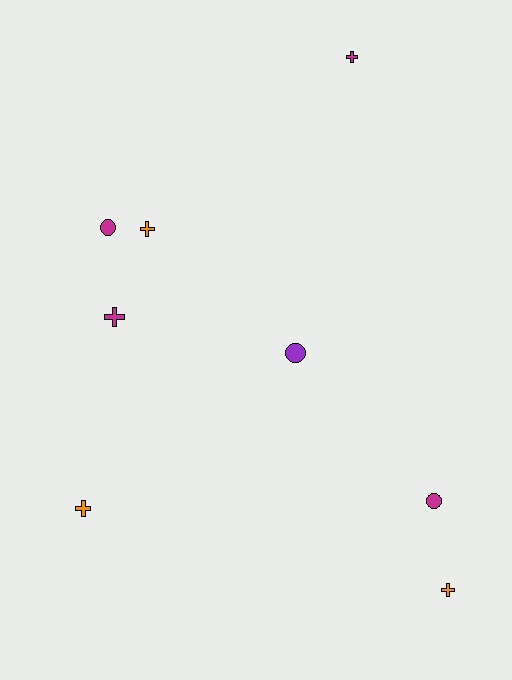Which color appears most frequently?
Magenta, with 4 objects.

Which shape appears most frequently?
Cross, with 5 objects.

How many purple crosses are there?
There are no purple crosses.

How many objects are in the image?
There are 8 objects.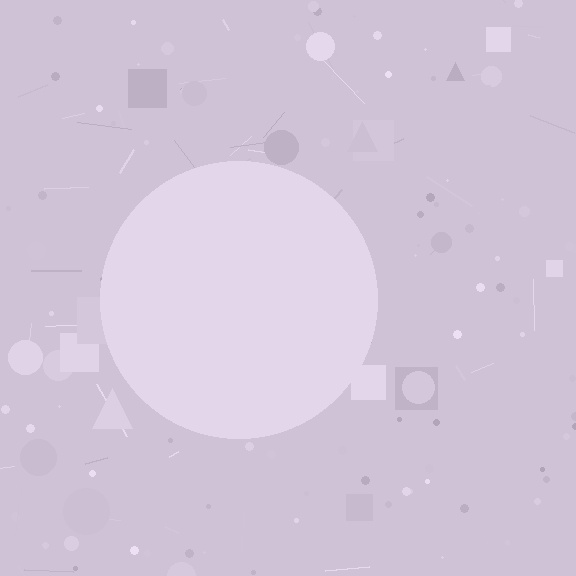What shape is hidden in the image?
A circle is hidden in the image.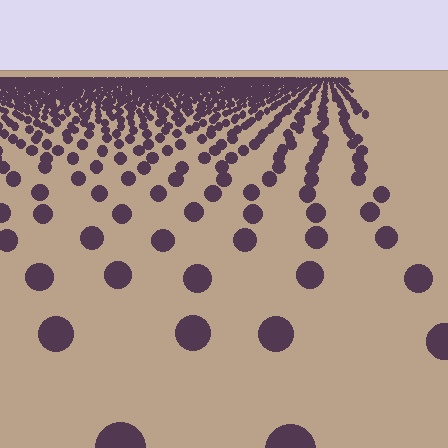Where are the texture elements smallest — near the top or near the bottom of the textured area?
Near the top.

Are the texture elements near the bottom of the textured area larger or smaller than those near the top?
Larger. Near the bottom, elements are closer to the viewer and appear at a bigger on-screen size.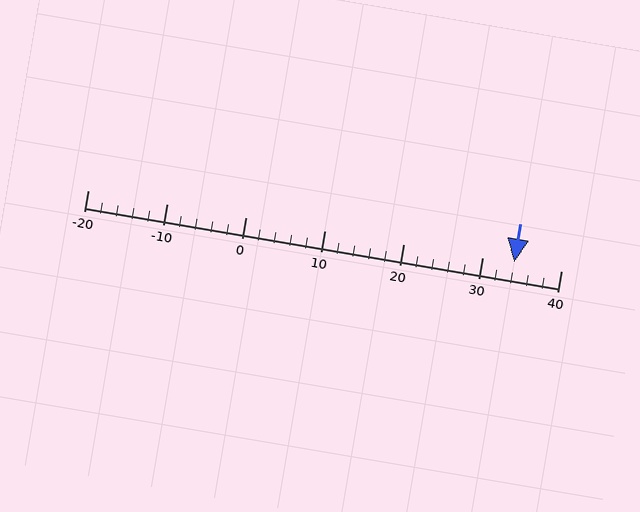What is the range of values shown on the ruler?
The ruler shows values from -20 to 40.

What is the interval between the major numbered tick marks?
The major tick marks are spaced 10 units apart.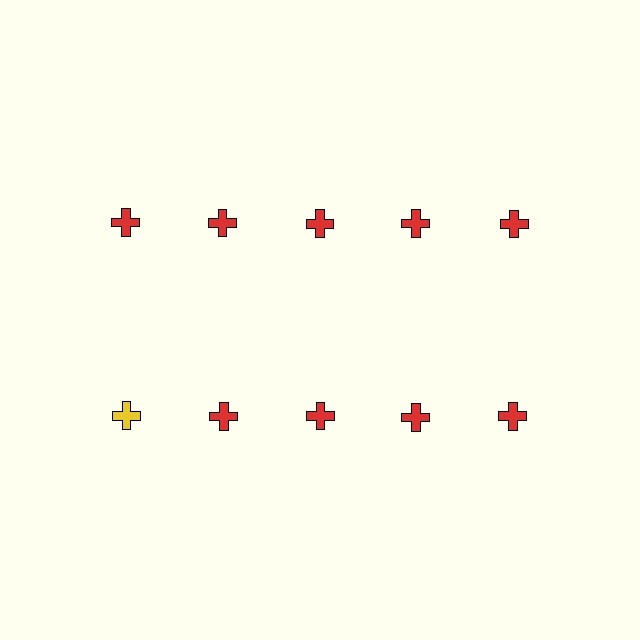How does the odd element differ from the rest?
It has a different color: yellow instead of red.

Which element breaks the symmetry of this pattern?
The yellow cross in the second row, leftmost column breaks the symmetry. All other shapes are red crosses.